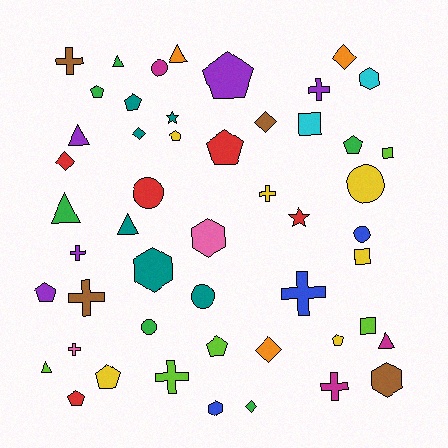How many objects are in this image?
There are 50 objects.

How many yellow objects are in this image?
There are 6 yellow objects.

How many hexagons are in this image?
There are 5 hexagons.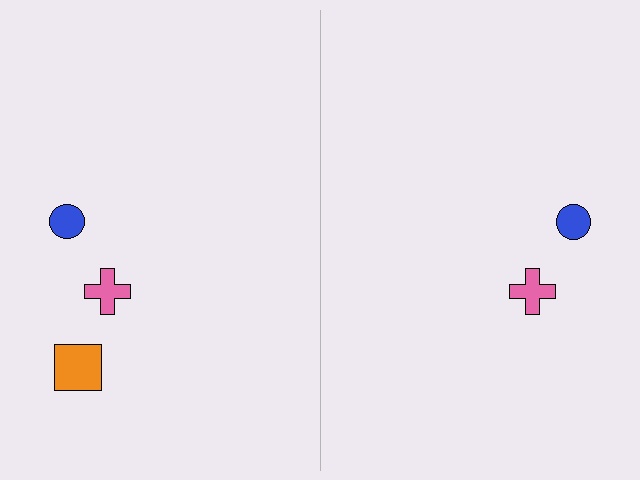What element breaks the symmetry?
A orange square is missing from the right side.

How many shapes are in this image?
There are 5 shapes in this image.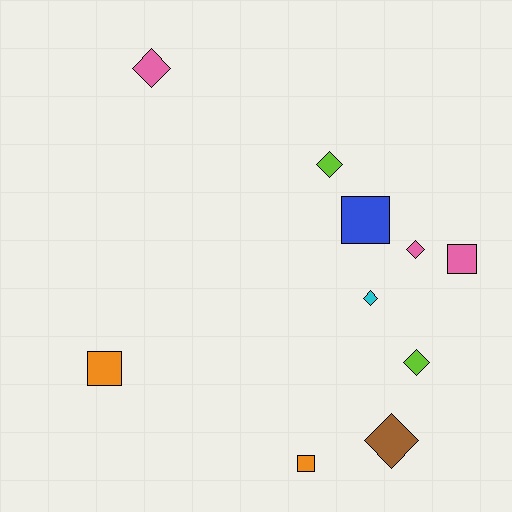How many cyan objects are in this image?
There is 1 cyan object.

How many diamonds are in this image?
There are 6 diamonds.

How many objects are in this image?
There are 10 objects.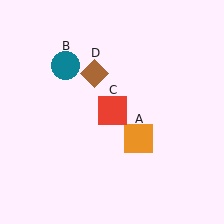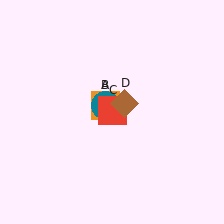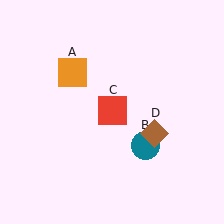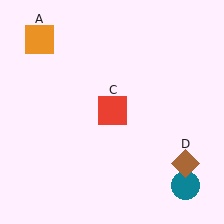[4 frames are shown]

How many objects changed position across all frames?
3 objects changed position: orange square (object A), teal circle (object B), brown diamond (object D).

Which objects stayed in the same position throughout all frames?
Red square (object C) remained stationary.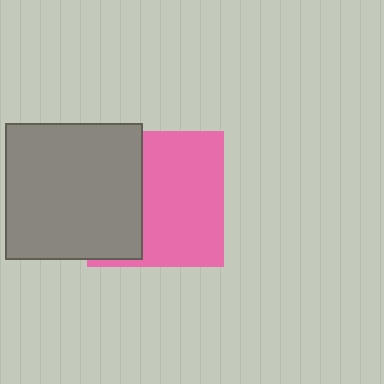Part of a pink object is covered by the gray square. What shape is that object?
It is a square.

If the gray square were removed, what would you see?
You would see the complete pink square.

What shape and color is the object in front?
The object in front is a gray square.